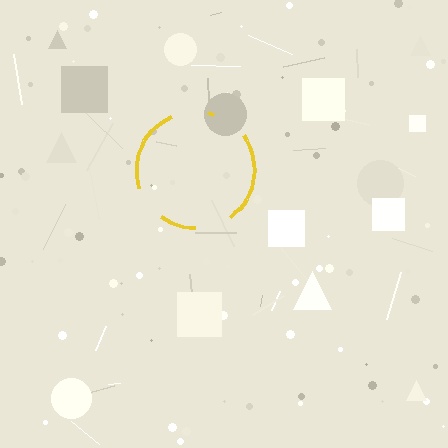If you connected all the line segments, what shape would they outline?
They would outline a circle.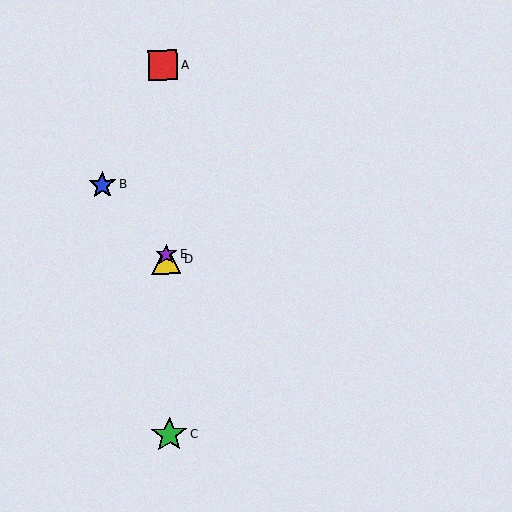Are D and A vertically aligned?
Yes, both are at x≈166.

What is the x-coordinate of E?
Object E is at x≈166.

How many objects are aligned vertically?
4 objects (A, C, D, E) are aligned vertically.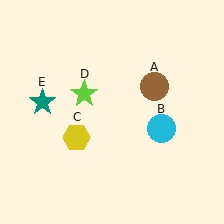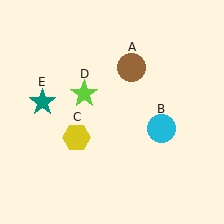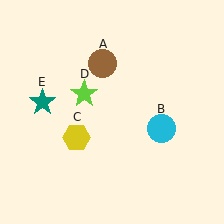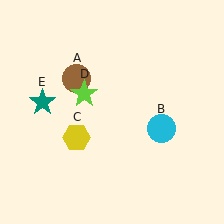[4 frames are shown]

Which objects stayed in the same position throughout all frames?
Cyan circle (object B) and yellow hexagon (object C) and lime star (object D) and teal star (object E) remained stationary.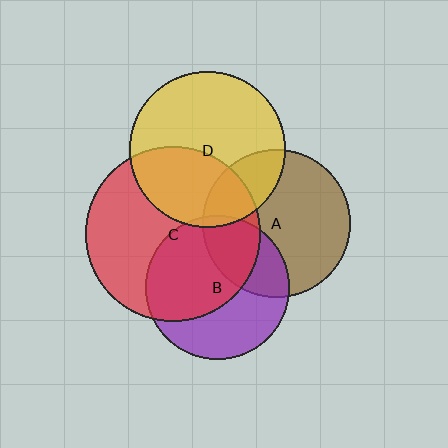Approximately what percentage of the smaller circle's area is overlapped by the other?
Approximately 55%.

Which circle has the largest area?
Circle C (red).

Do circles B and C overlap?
Yes.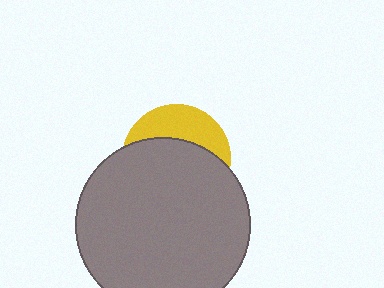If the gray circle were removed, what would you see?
You would see the complete yellow circle.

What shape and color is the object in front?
The object in front is a gray circle.